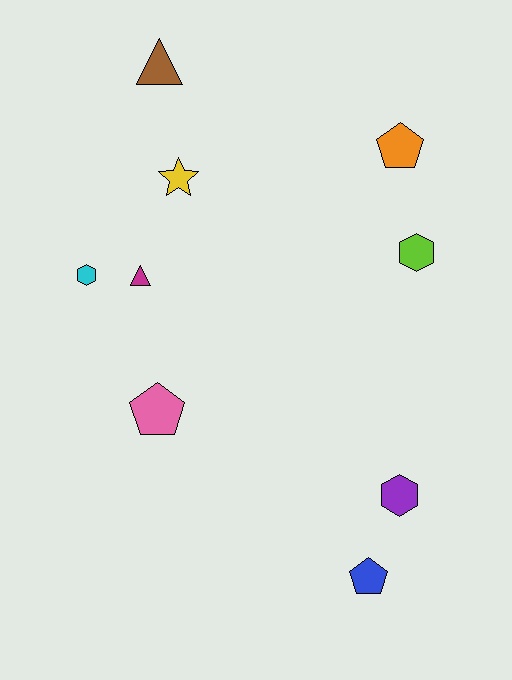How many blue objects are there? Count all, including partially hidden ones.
There is 1 blue object.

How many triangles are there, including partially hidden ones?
There are 2 triangles.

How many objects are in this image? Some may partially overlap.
There are 9 objects.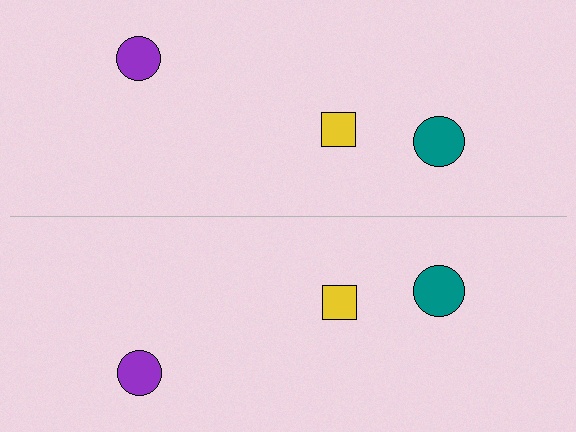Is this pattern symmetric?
Yes, this pattern has bilateral (reflection) symmetry.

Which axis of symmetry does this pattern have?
The pattern has a horizontal axis of symmetry running through the center of the image.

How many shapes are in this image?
There are 6 shapes in this image.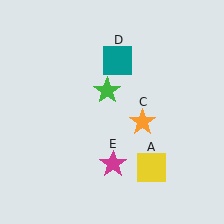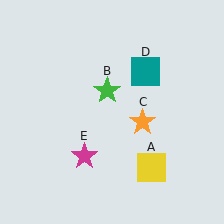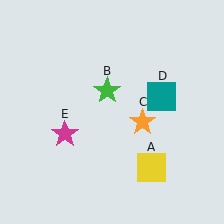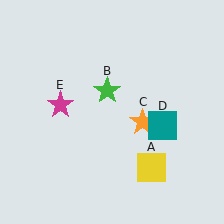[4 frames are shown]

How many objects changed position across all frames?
2 objects changed position: teal square (object D), magenta star (object E).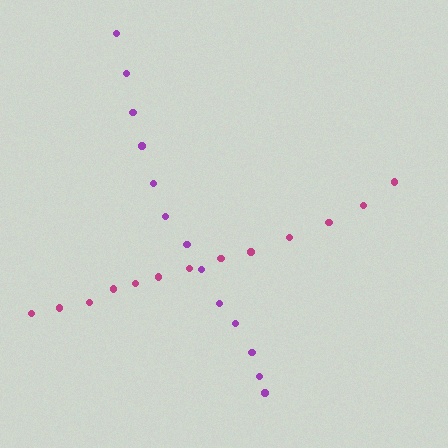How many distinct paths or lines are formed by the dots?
There are 2 distinct paths.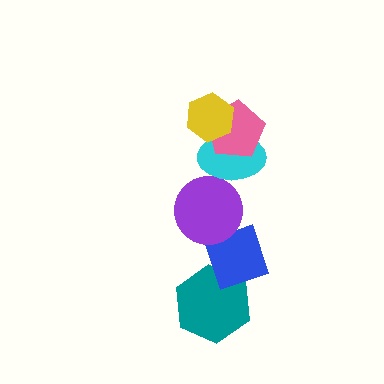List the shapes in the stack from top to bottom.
From top to bottom: the yellow hexagon, the pink pentagon, the cyan ellipse, the purple circle, the blue diamond, the teal hexagon.